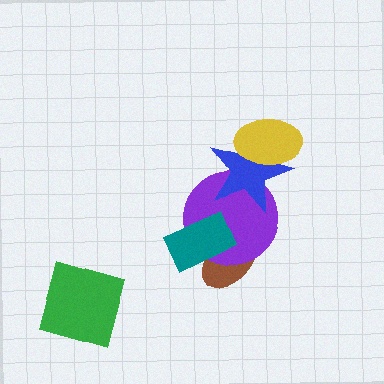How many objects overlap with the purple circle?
3 objects overlap with the purple circle.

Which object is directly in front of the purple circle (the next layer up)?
The blue star is directly in front of the purple circle.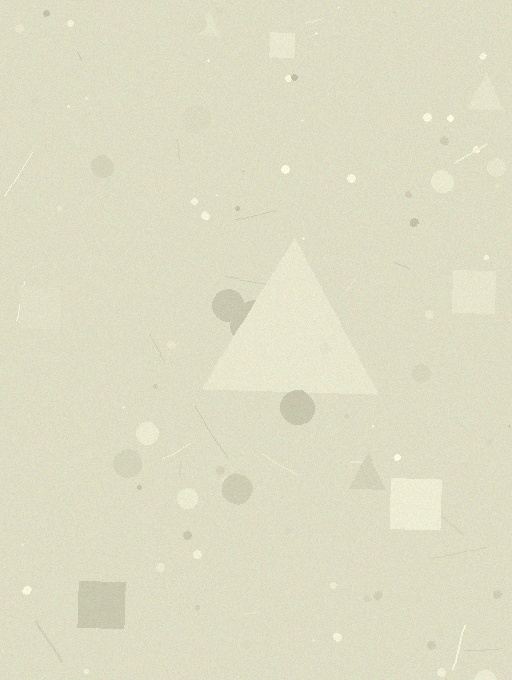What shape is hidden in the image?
A triangle is hidden in the image.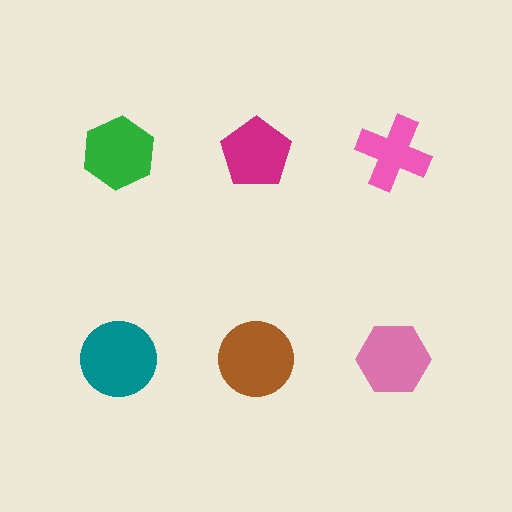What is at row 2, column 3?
A pink hexagon.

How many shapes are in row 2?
3 shapes.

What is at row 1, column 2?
A magenta pentagon.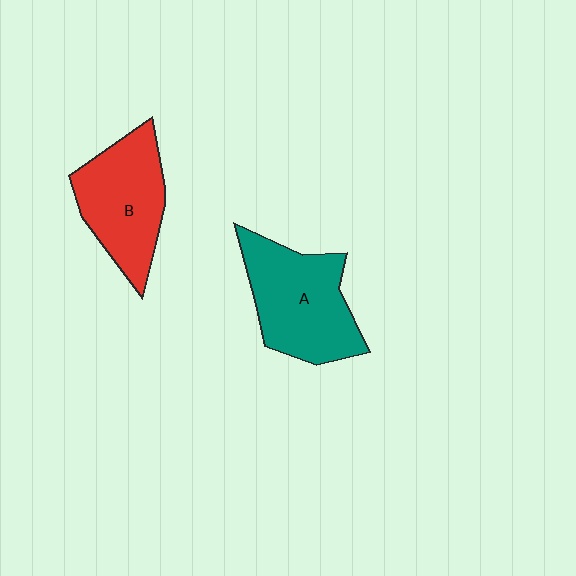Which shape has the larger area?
Shape A (teal).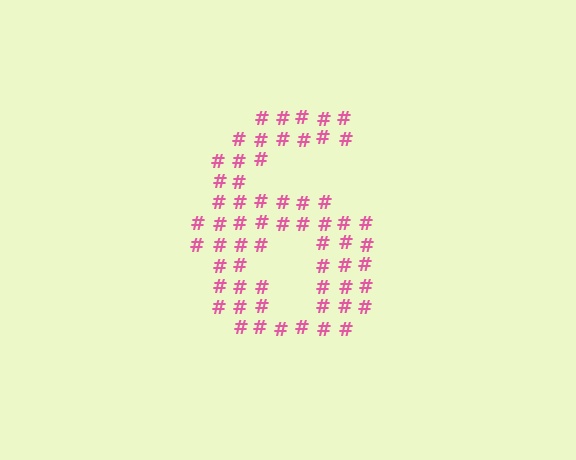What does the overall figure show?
The overall figure shows the digit 6.